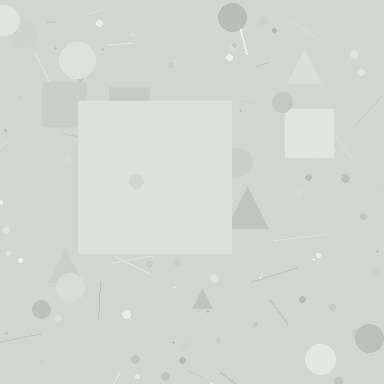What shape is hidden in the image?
A square is hidden in the image.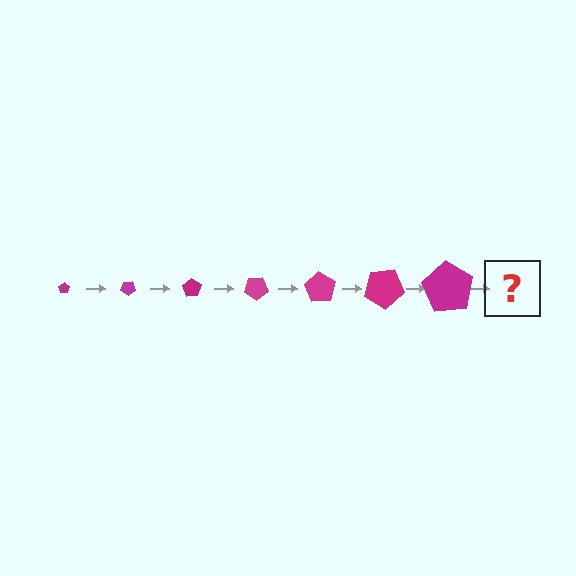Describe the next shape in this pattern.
It should be a pentagon, larger than the previous one and rotated 245 degrees from the start.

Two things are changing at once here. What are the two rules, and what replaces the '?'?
The two rules are that the pentagon grows larger each step and it rotates 35 degrees each step. The '?' should be a pentagon, larger than the previous one and rotated 245 degrees from the start.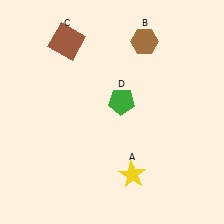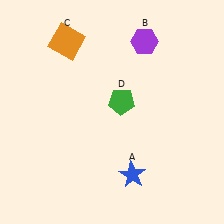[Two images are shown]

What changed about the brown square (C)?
In Image 1, C is brown. In Image 2, it changed to orange.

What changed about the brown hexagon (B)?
In Image 1, B is brown. In Image 2, it changed to purple.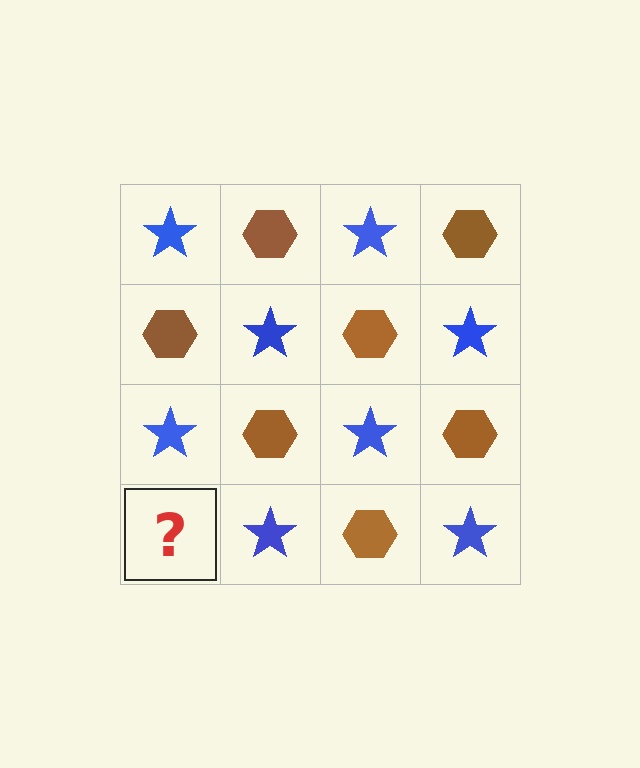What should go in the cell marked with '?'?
The missing cell should contain a brown hexagon.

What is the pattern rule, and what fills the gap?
The rule is that it alternates blue star and brown hexagon in a checkerboard pattern. The gap should be filled with a brown hexagon.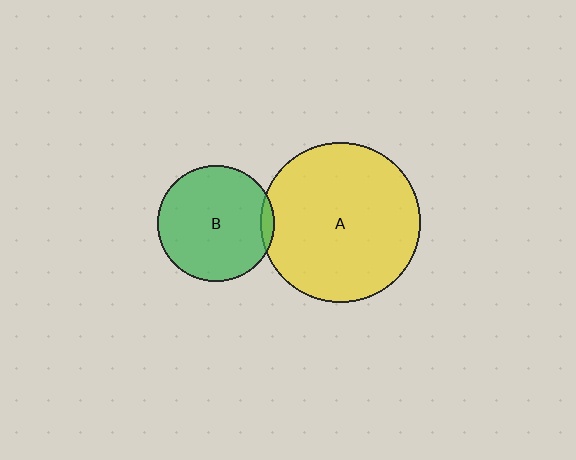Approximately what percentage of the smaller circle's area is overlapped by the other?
Approximately 5%.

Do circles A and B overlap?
Yes.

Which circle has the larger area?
Circle A (yellow).